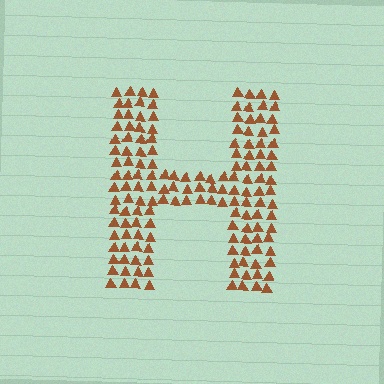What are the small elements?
The small elements are triangles.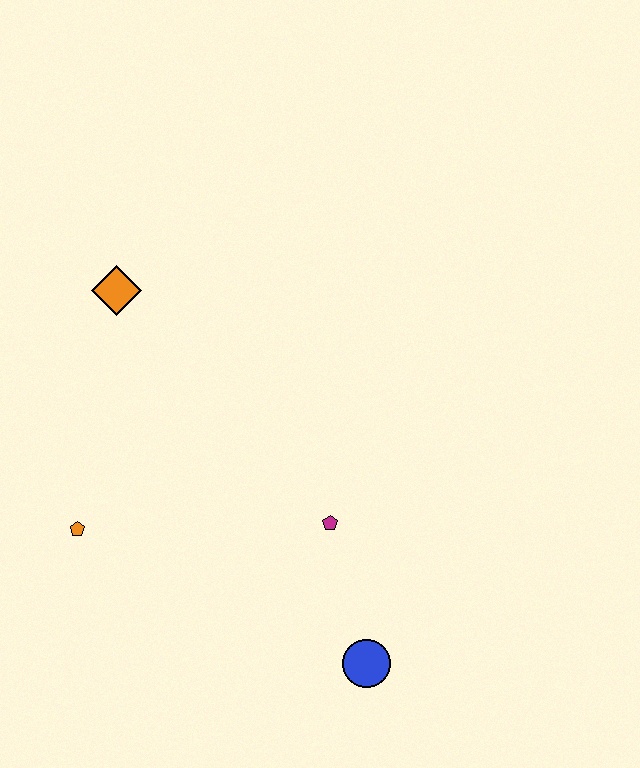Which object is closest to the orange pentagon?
The orange diamond is closest to the orange pentagon.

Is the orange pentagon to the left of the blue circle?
Yes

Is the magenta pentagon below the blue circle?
No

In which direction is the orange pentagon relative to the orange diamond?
The orange pentagon is below the orange diamond.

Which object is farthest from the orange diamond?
The blue circle is farthest from the orange diamond.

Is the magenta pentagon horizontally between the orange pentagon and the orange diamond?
No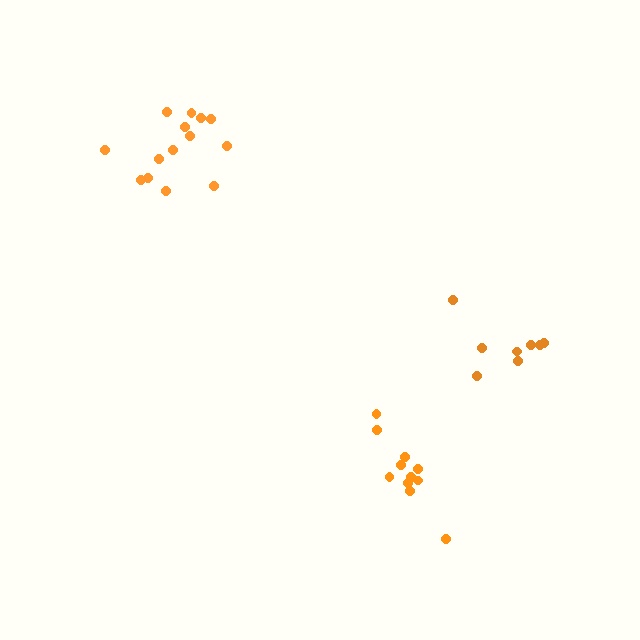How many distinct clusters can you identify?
There are 3 distinct clusters.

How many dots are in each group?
Group 1: 14 dots, Group 2: 11 dots, Group 3: 8 dots (33 total).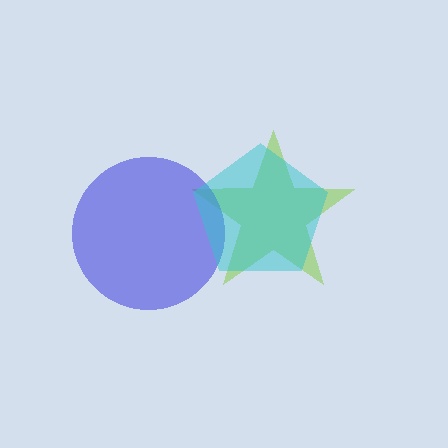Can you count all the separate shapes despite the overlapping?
Yes, there are 3 separate shapes.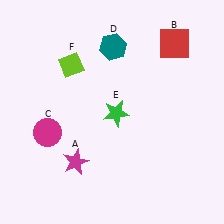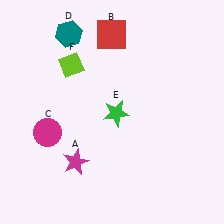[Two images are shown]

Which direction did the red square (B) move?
The red square (B) moved left.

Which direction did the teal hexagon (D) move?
The teal hexagon (D) moved left.